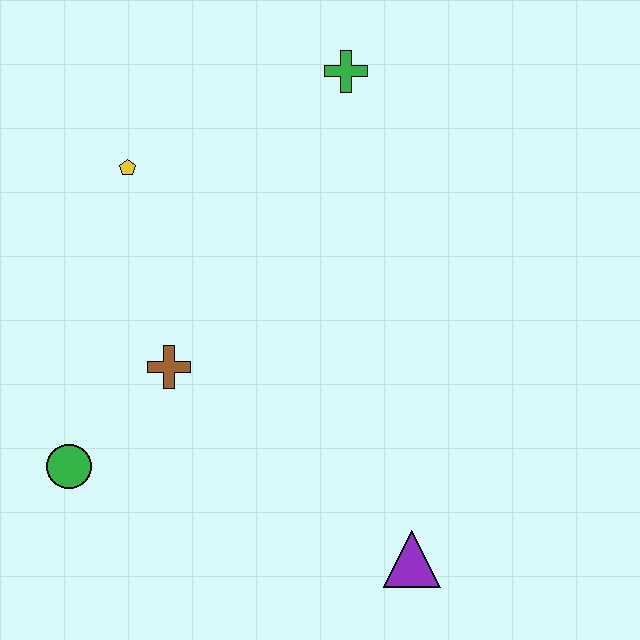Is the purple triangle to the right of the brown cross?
Yes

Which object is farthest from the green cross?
The purple triangle is farthest from the green cross.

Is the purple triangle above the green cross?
No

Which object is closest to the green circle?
The brown cross is closest to the green circle.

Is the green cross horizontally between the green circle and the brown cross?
No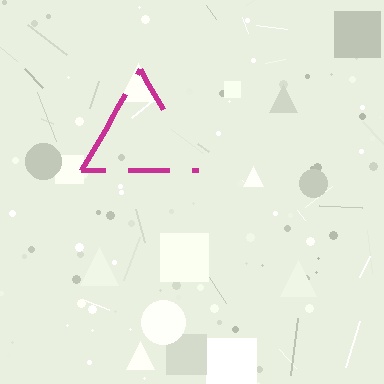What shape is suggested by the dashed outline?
The dashed outline suggests a triangle.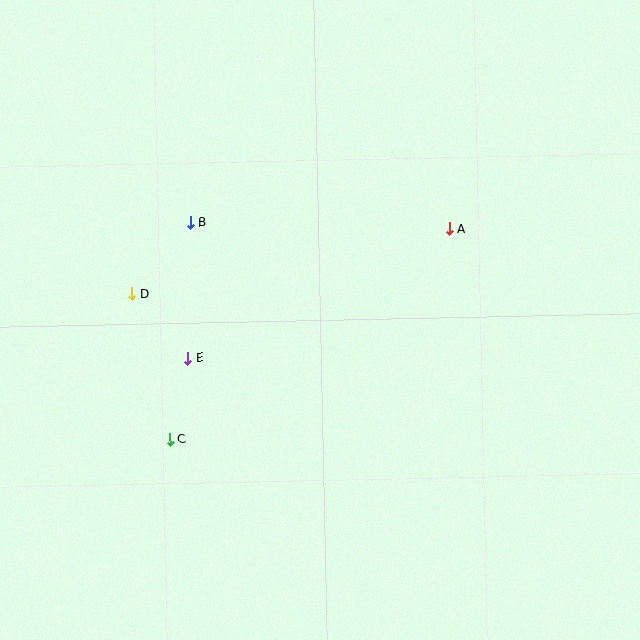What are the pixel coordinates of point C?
Point C is at (170, 440).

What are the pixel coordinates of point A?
Point A is at (450, 229).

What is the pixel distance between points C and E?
The distance between C and E is 83 pixels.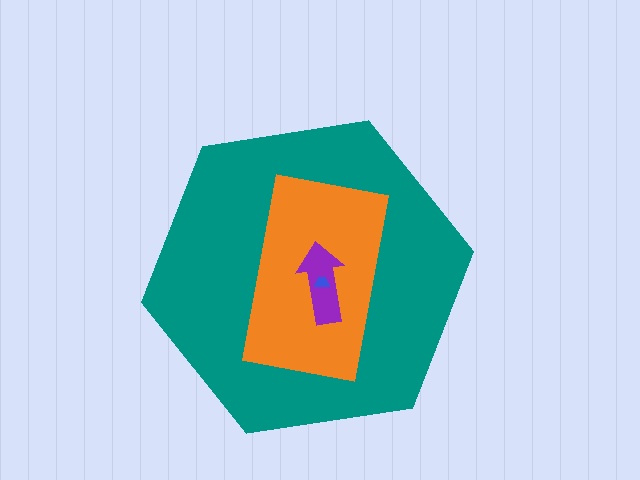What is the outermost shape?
The teal hexagon.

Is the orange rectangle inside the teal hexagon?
Yes.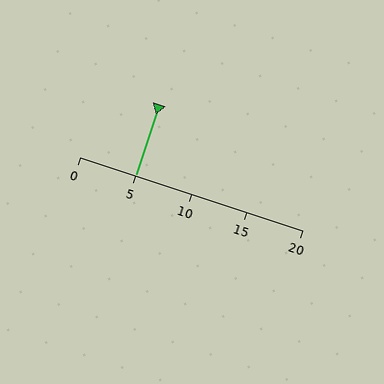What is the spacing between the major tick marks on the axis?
The major ticks are spaced 5 apart.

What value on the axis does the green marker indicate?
The marker indicates approximately 5.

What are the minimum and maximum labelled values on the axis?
The axis runs from 0 to 20.